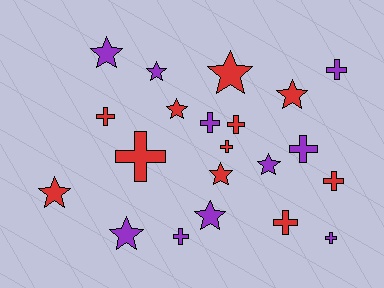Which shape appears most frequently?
Cross, with 11 objects.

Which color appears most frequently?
Red, with 11 objects.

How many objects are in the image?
There are 21 objects.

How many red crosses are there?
There are 6 red crosses.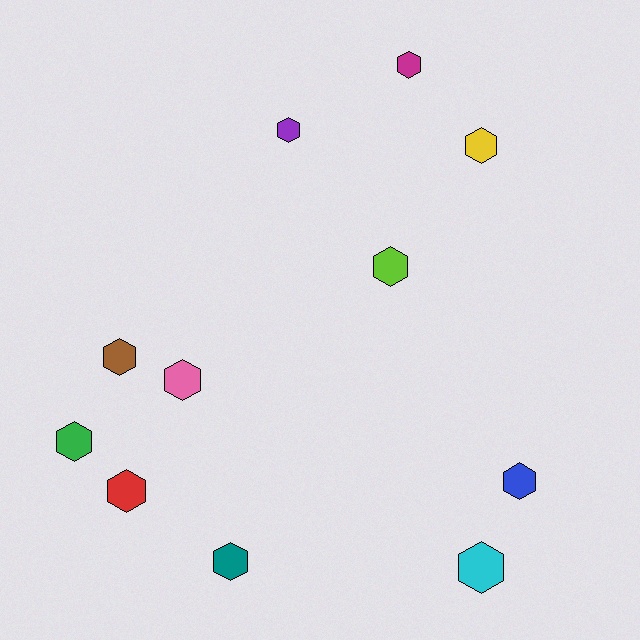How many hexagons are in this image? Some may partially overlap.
There are 11 hexagons.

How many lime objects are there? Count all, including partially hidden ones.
There is 1 lime object.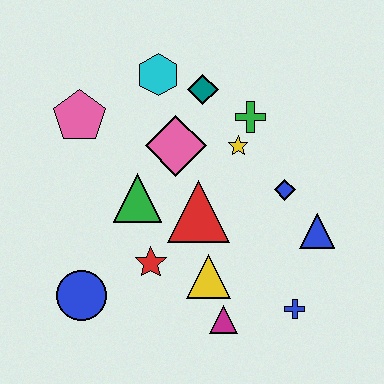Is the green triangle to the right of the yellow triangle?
No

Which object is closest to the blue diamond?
The blue triangle is closest to the blue diamond.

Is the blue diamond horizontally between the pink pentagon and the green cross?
No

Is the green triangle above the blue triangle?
Yes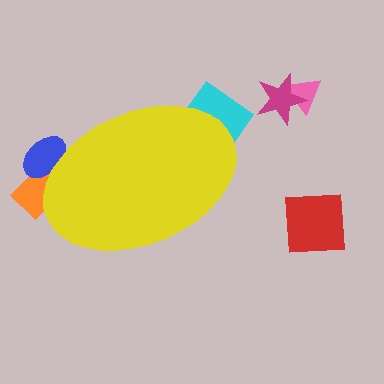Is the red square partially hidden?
No, the red square is fully visible.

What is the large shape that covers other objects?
A yellow ellipse.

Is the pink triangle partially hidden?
No, the pink triangle is fully visible.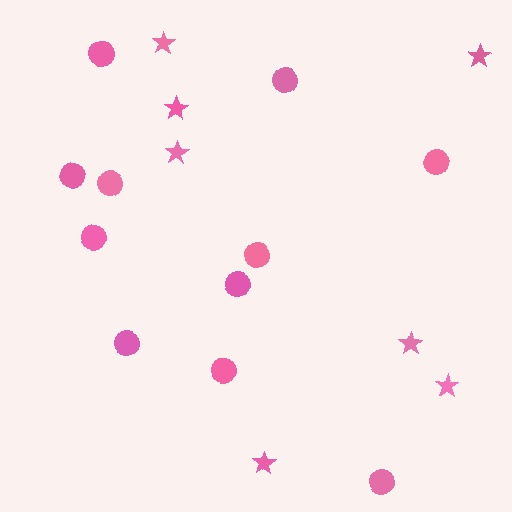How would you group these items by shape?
There are 2 groups: one group of circles (11) and one group of stars (7).